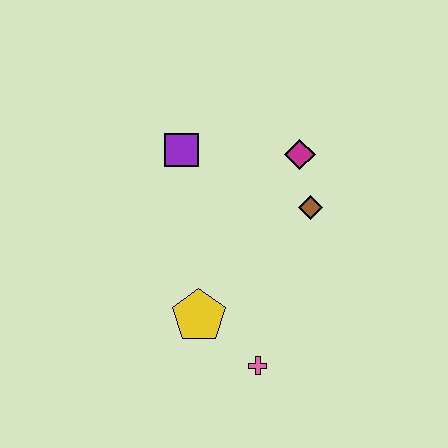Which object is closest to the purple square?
The magenta diamond is closest to the purple square.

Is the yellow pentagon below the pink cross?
No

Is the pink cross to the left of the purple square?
No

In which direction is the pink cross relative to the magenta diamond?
The pink cross is below the magenta diamond.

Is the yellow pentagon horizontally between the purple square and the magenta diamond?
Yes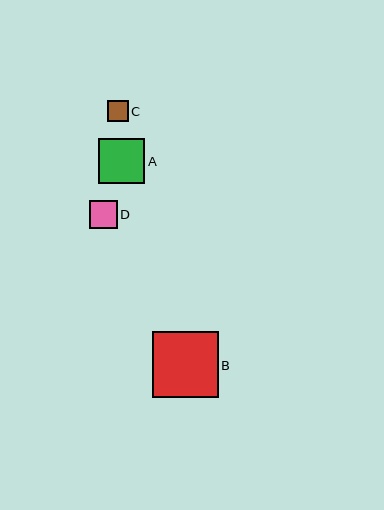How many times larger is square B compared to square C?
Square B is approximately 3.2 times the size of square C.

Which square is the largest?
Square B is the largest with a size of approximately 66 pixels.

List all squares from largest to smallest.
From largest to smallest: B, A, D, C.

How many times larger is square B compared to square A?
Square B is approximately 1.4 times the size of square A.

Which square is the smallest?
Square C is the smallest with a size of approximately 21 pixels.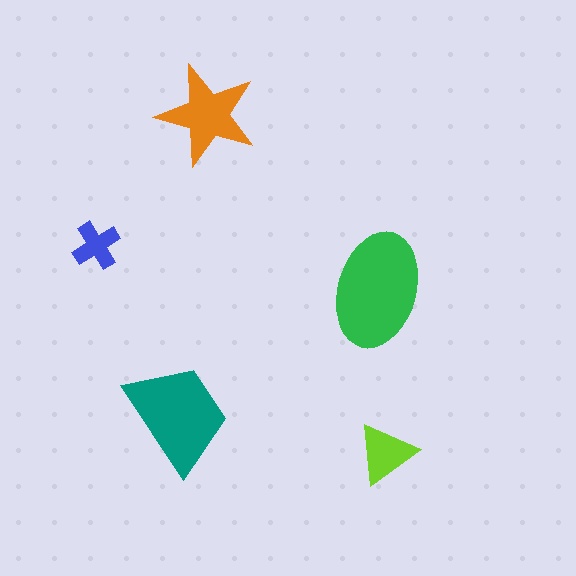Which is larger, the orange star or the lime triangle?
The orange star.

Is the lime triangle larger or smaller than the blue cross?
Larger.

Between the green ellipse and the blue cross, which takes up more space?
The green ellipse.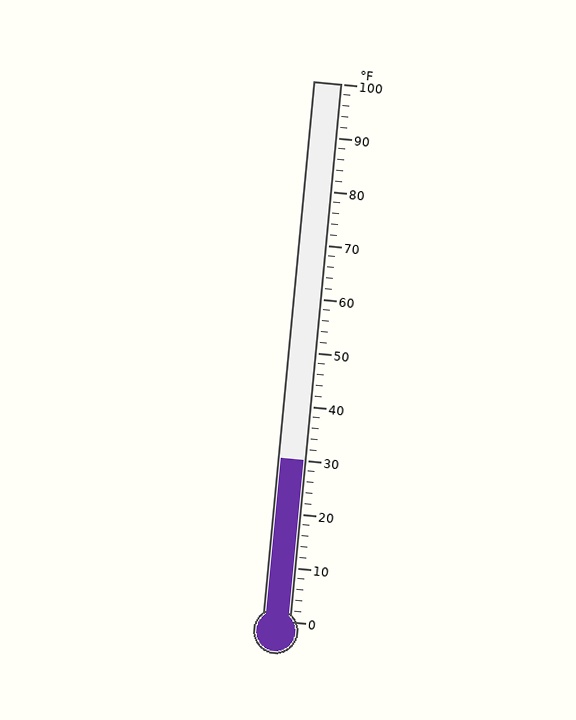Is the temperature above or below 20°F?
The temperature is above 20°F.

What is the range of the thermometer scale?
The thermometer scale ranges from 0°F to 100°F.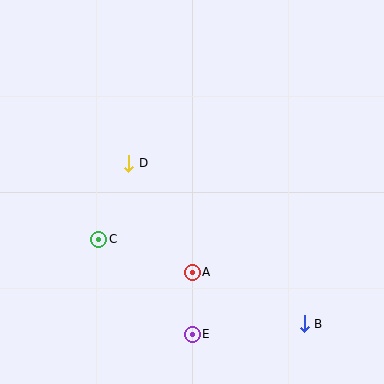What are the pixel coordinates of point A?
Point A is at (192, 272).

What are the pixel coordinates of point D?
Point D is at (129, 163).